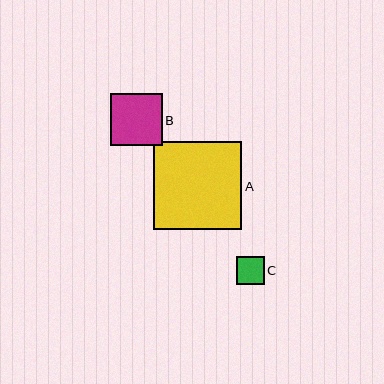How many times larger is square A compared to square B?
Square A is approximately 1.7 times the size of square B.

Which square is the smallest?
Square C is the smallest with a size of approximately 28 pixels.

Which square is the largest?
Square A is the largest with a size of approximately 88 pixels.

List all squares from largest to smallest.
From largest to smallest: A, B, C.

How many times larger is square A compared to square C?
Square A is approximately 3.1 times the size of square C.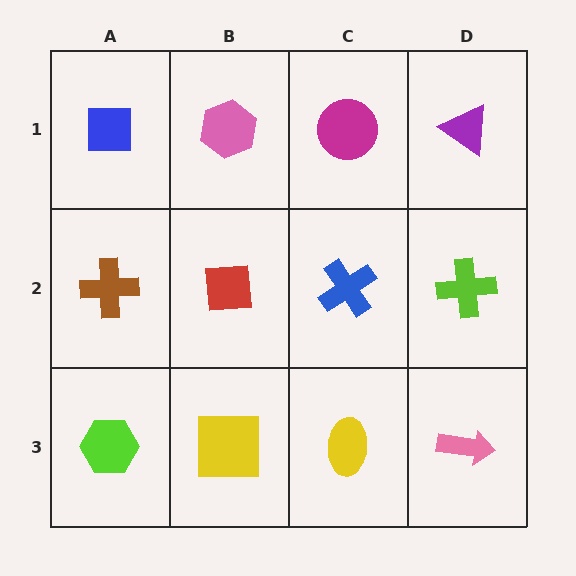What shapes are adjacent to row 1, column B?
A red square (row 2, column B), a blue square (row 1, column A), a magenta circle (row 1, column C).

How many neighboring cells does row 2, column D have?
3.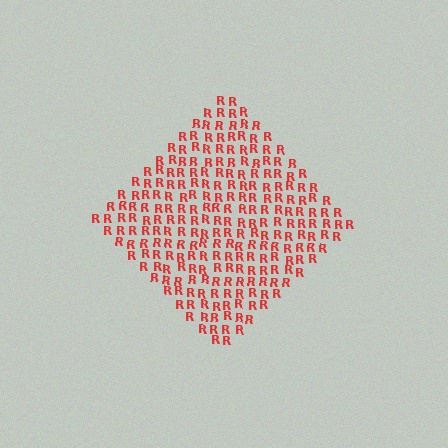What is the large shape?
The large shape is a diamond.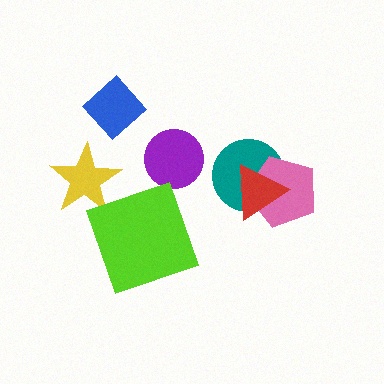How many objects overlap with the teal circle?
2 objects overlap with the teal circle.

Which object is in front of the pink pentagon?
The red triangle is in front of the pink pentagon.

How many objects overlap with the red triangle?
2 objects overlap with the red triangle.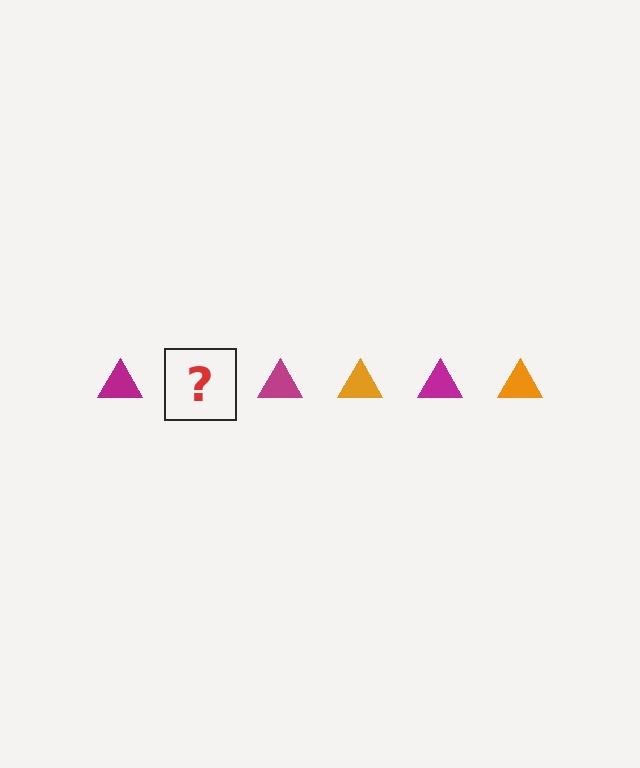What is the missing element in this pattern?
The missing element is an orange triangle.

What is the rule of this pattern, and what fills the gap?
The rule is that the pattern cycles through magenta, orange triangles. The gap should be filled with an orange triangle.